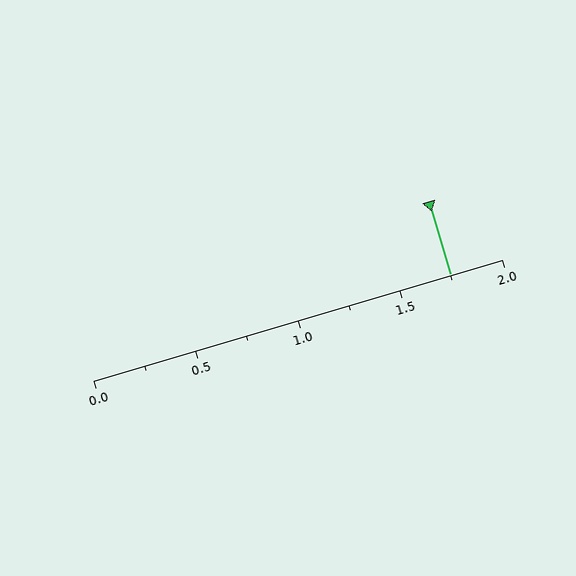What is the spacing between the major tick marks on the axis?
The major ticks are spaced 0.5 apart.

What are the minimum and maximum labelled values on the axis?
The axis runs from 0.0 to 2.0.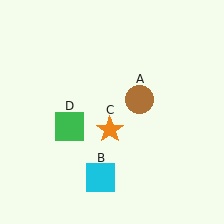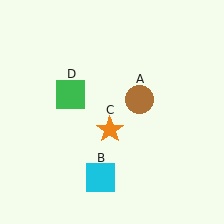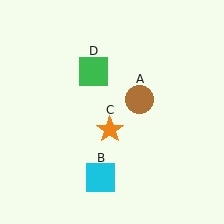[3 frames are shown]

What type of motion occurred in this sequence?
The green square (object D) rotated clockwise around the center of the scene.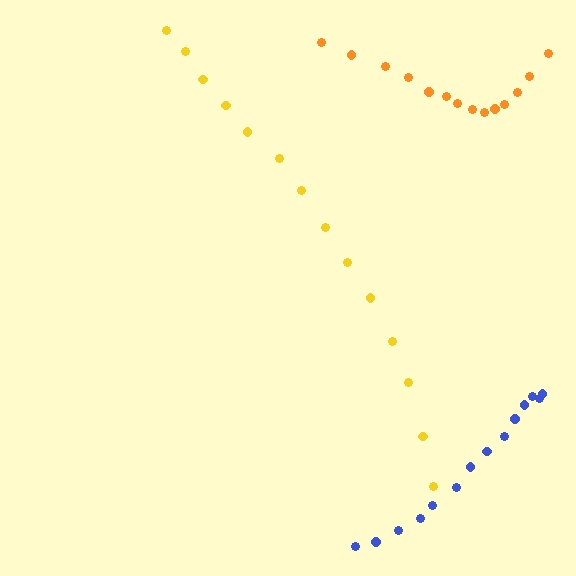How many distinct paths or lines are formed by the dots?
There are 3 distinct paths.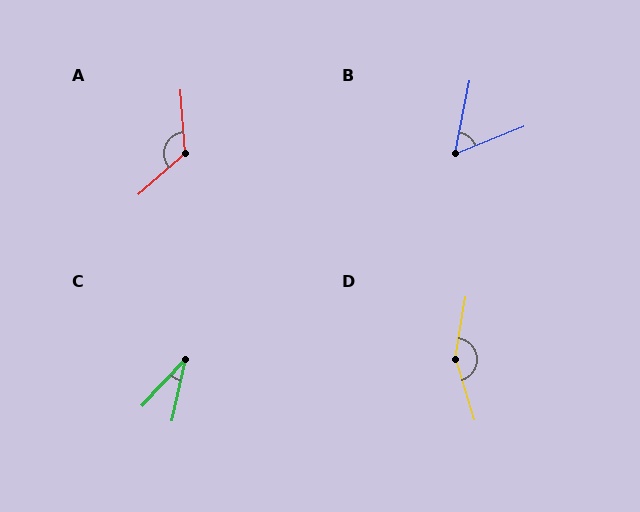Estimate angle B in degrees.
Approximately 57 degrees.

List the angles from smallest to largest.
C (30°), B (57°), A (127°), D (153°).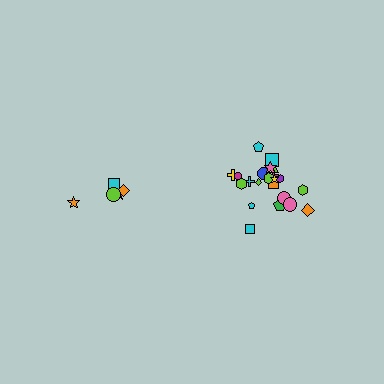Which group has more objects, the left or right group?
The right group.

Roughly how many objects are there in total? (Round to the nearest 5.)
Roughly 25 objects in total.